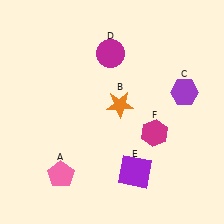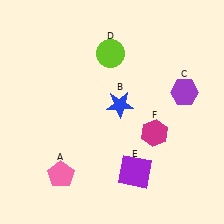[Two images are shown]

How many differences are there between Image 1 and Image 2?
There are 2 differences between the two images.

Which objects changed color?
B changed from orange to blue. D changed from magenta to lime.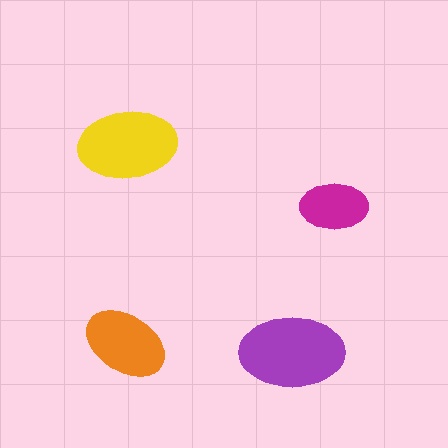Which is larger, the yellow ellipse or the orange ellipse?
The yellow one.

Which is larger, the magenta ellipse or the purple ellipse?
The purple one.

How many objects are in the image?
There are 4 objects in the image.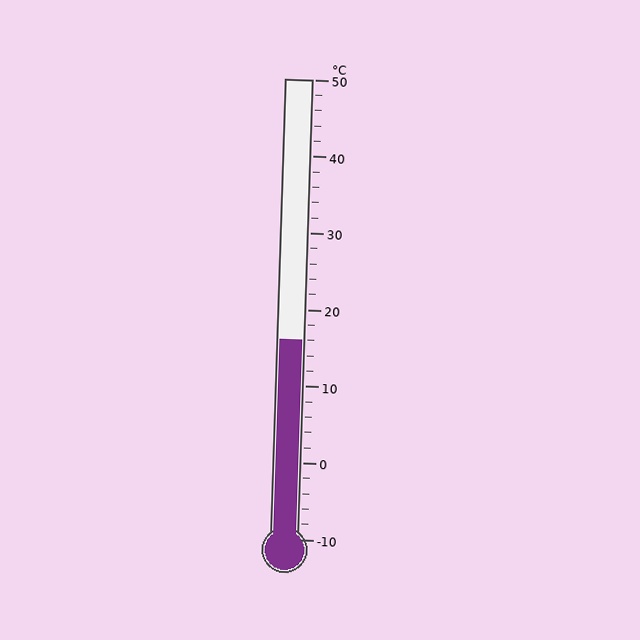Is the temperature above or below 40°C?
The temperature is below 40°C.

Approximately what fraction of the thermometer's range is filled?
The thermometer is filled to approximately 45% of its range.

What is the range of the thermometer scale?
The thermometer scale ranges from -10°C to 50°C.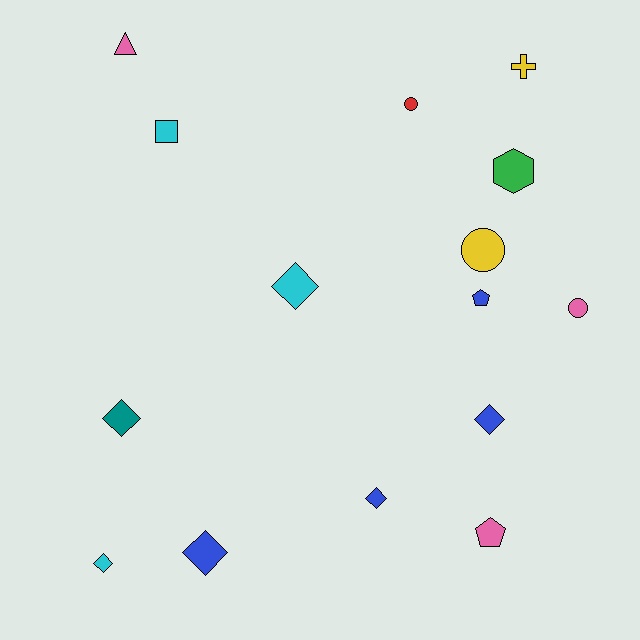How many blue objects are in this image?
There are 4 blue objects.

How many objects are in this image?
There are 15 objects.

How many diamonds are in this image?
There are 6 diamonds.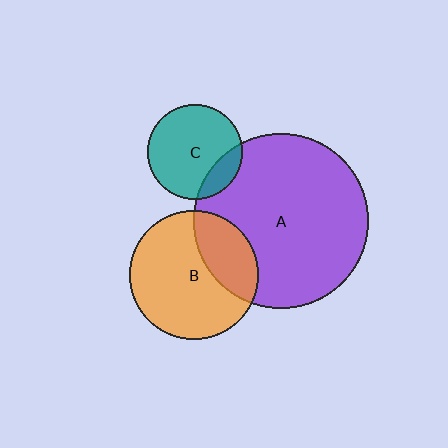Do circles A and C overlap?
Yes.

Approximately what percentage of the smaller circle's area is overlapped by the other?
Approximately 20%.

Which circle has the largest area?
Circle A (purple).